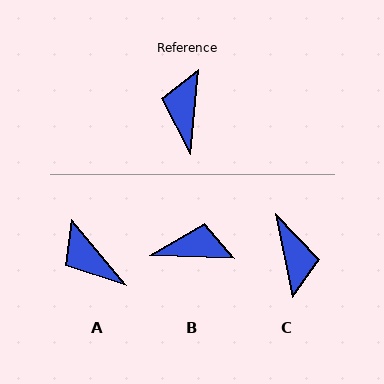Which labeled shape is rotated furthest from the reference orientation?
C, about 163 degrees away.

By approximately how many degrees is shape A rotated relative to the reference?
Approximately 45 degrees counter-clockwise.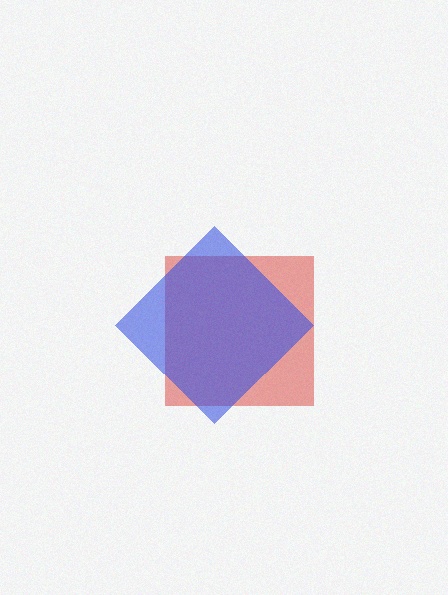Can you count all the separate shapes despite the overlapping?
Yes, there are 2 separate shapes.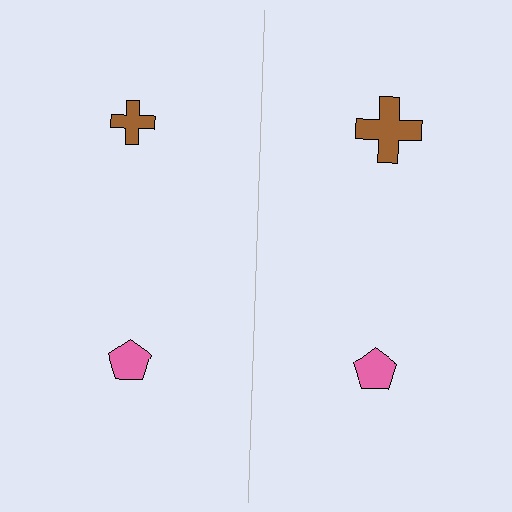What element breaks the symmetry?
The brown cross on the right side has a different size than its mirror counterpart.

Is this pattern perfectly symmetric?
No, the pattern is not perfectly symmetric. The brown cross on the right side has a different size than its mirror counterpart.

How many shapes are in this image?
There are 4 shapes in this image.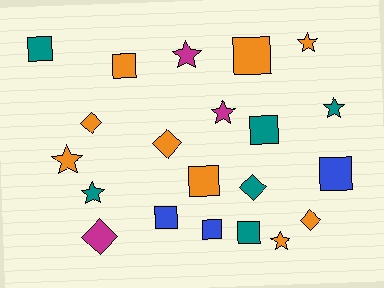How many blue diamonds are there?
There are no blue diamonds.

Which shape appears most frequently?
Square, with 9 objects.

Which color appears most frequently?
Orange, with 9 objects.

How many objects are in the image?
There are 21 objects.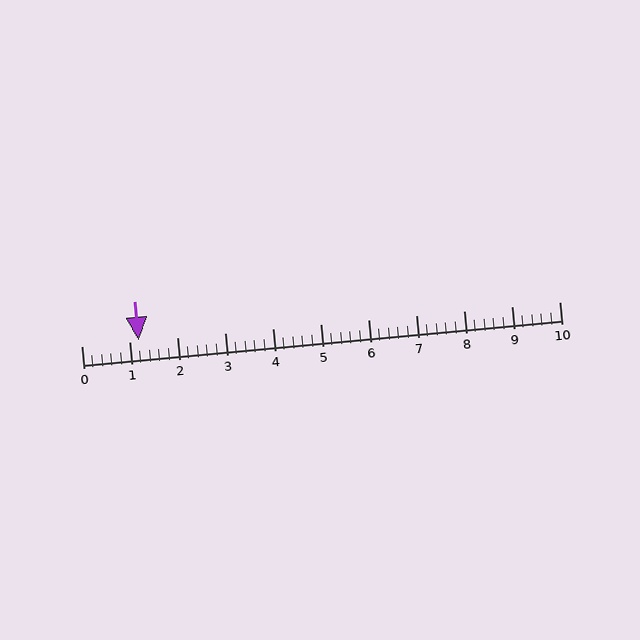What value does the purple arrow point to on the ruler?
The purple arrow points to approximately 1.2.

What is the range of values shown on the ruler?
The ruler shows values from 0 to 10.